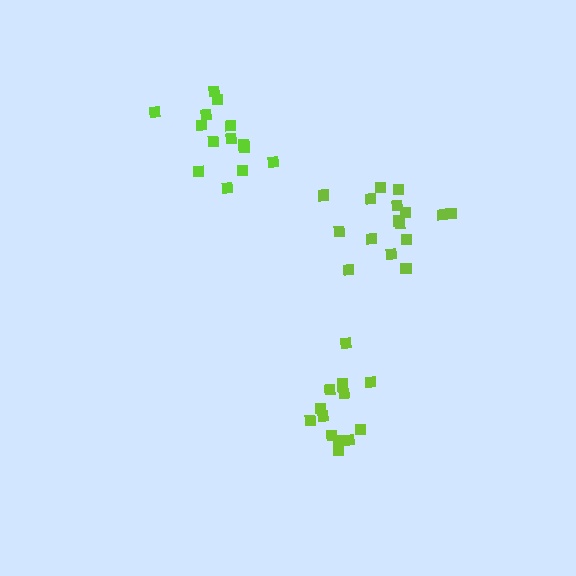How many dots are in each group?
Group 1: 14 dots, Group 2: 16 dots, Group 3: 14 dots (44 total).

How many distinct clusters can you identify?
There are 3 distinct clusters.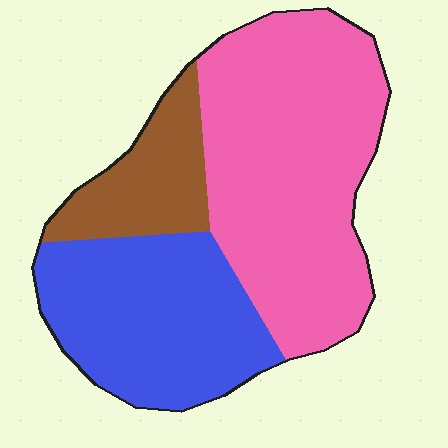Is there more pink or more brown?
Pink.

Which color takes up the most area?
Pink, at roughly 50%.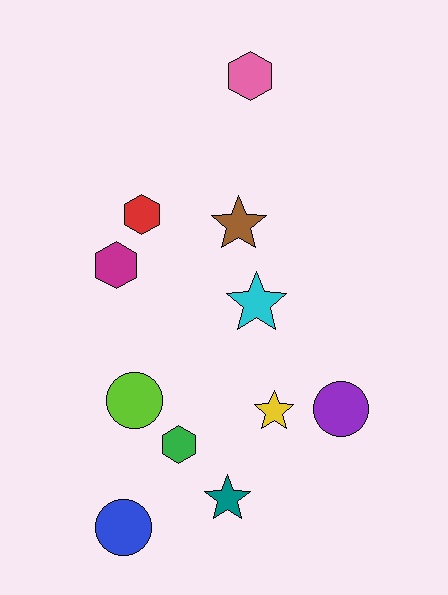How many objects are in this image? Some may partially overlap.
There are 11 objects.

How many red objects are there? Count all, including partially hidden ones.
There is 1 red object.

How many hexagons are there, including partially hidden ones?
There are 4 hexagons.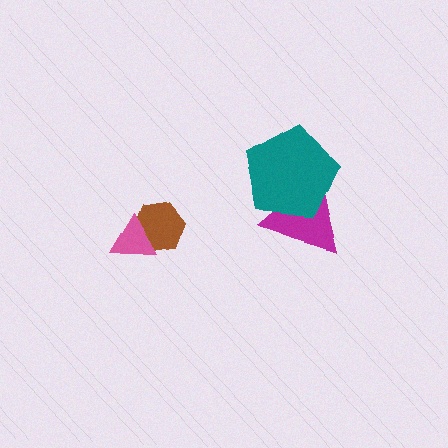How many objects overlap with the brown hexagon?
1 object overlaps with the brown hexagon.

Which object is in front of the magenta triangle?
The teal pentagon is in front of the magenta triangle.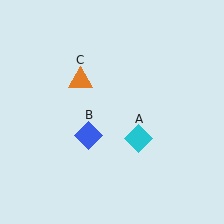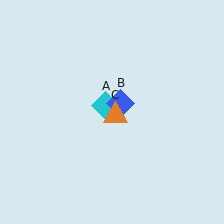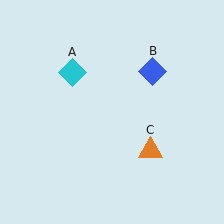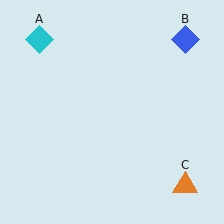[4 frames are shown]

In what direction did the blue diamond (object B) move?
The blue diamond (object B) moved up and to the right.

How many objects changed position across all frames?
3 objects changed position: cyan diamond (object A), blue diamond (object B), orange triangle (object C).